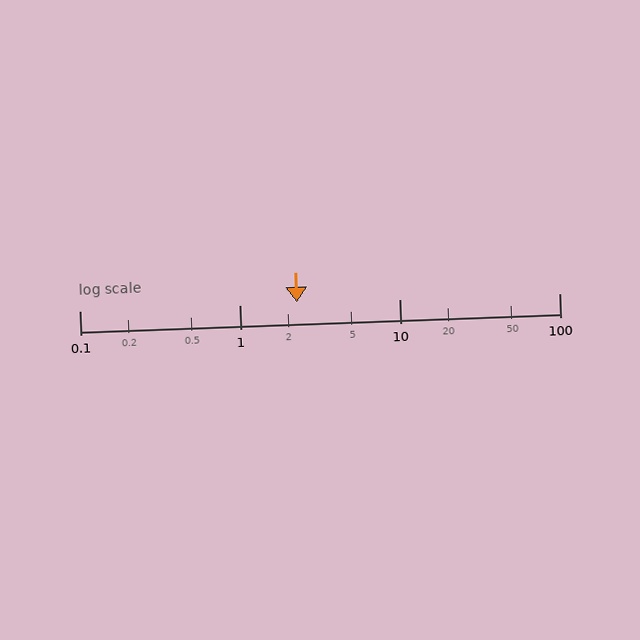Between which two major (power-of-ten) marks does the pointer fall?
The pointer is between 1 and 10.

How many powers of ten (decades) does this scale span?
The scale spans 3 decades, from 0.1 to 100.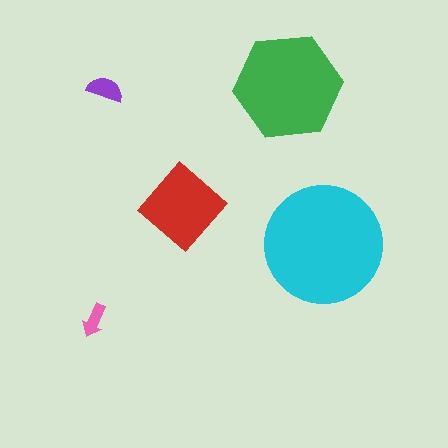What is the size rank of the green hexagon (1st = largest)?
2nd.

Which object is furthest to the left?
The pink arrow is leftmost.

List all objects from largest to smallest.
The cyan circle, the green hexagon, the red diamond, the purple semicircle, the pink arrow.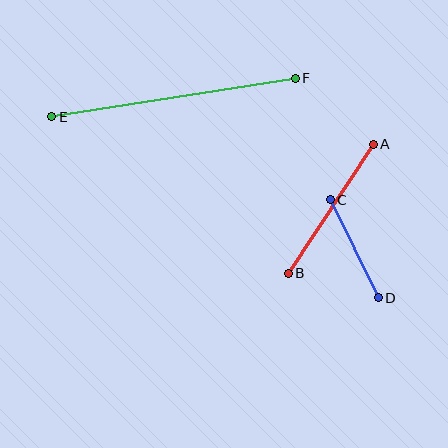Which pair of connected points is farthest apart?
Points E and F are farthest apart.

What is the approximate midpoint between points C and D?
The midpoint is at approximately (354, 249) pixels.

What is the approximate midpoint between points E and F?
The midpoint is at approximately (173, 98) pixels.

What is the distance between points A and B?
The distance is approximately 155 pixels.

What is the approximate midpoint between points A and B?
The midpoint is at approximately (331, 209) pixels.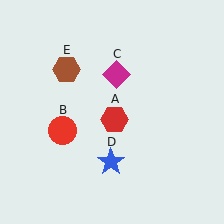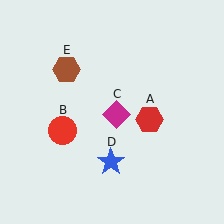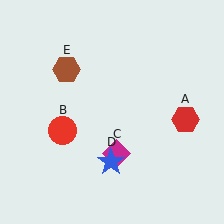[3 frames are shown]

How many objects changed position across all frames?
2 objects changed position: red hexagon (object A), magenta diamond (object C).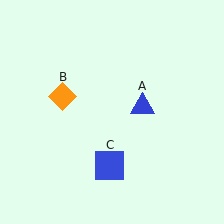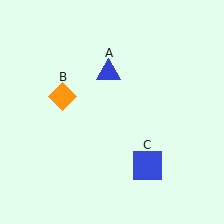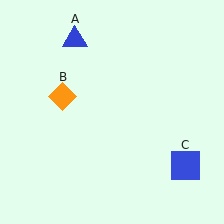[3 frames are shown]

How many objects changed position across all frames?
2 objects changed position: blue triangle (object A), blue square (object C).